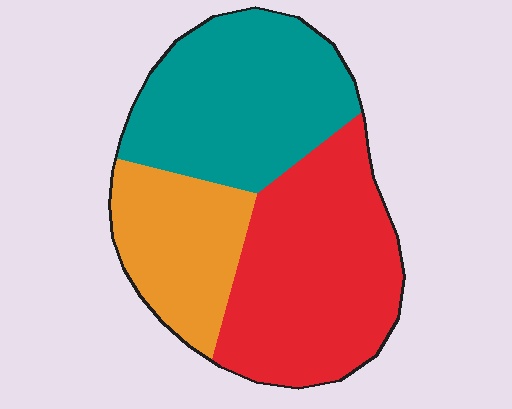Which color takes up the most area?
Red, at roughly 40%.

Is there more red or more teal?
Red.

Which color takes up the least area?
Orange, at roughly 20%.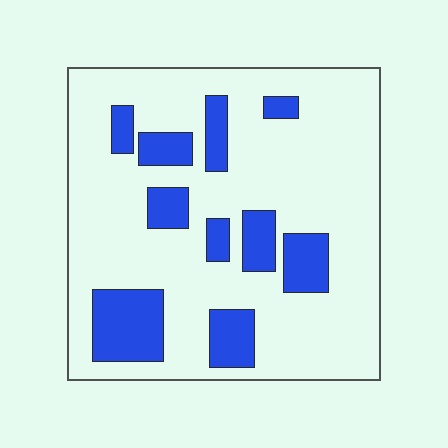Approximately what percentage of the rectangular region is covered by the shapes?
Approximately 20%.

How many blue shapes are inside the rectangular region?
10.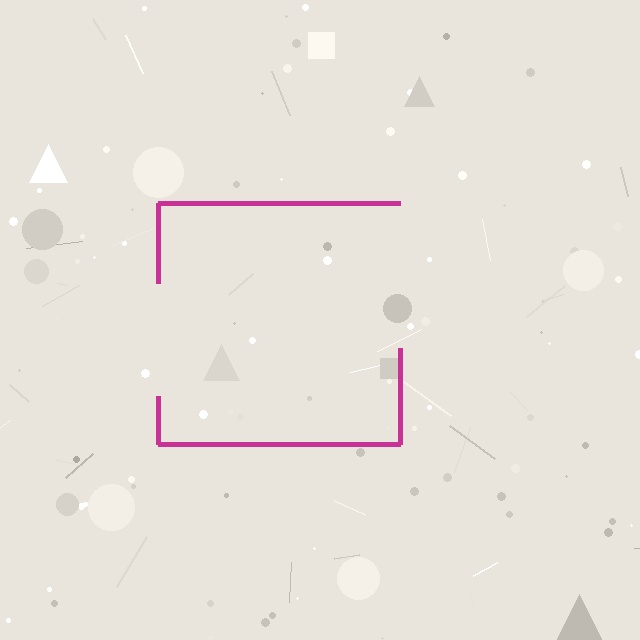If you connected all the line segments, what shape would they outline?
They would outline a square.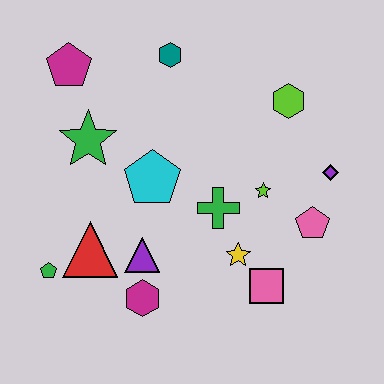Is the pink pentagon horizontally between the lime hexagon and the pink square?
No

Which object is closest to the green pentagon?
The red triangle is closest to the green pentagon.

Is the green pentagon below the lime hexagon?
Yes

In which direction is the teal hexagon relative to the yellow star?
The teal hexagon is above the yellow star.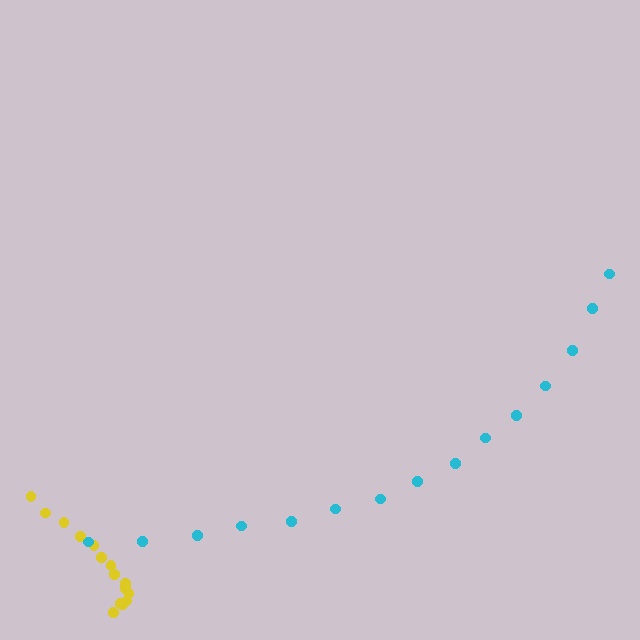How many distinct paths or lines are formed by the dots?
There are 2 distinct paths.